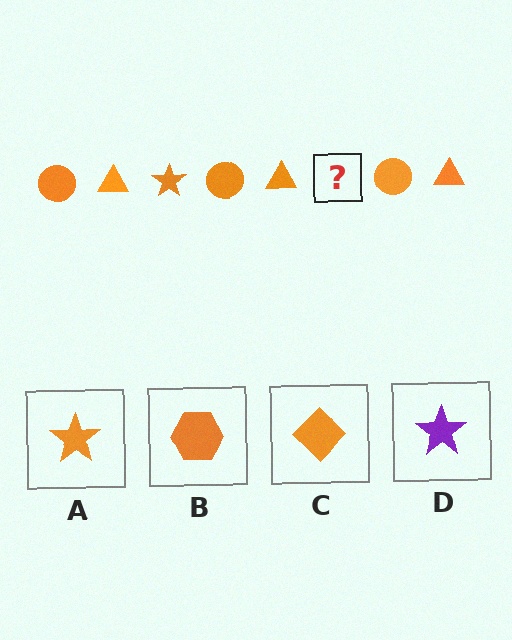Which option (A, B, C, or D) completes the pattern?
A.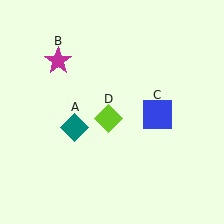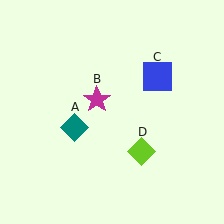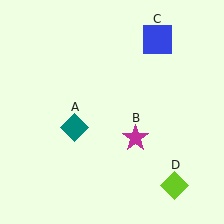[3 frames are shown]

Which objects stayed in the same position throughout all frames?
Teal diamond (object A) remained stationary.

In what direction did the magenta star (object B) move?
The magenta star (object B) moved down and to the right.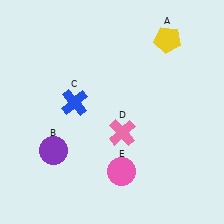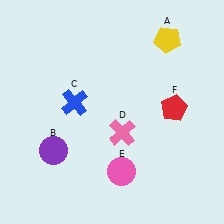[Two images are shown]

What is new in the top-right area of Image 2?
A red pentagon (F) was added in the top-right area of Image 2.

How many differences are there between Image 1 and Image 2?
There is 1 difference between the two images.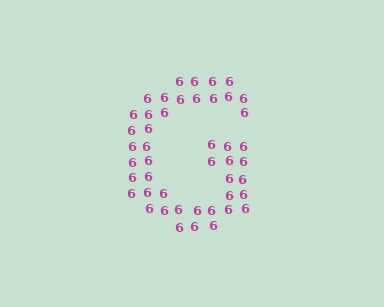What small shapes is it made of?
It is made of small digit 6's.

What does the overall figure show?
The overall figure shows the letter G.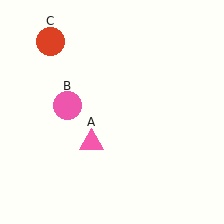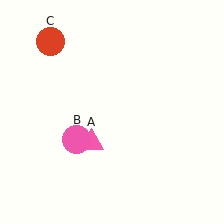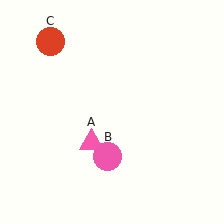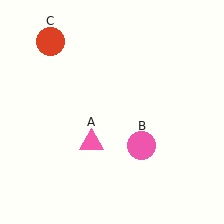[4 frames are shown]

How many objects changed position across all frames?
1 object changed position: pink circle (object B).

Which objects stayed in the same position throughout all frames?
Pink triangle (object A) and red circle (object C) remained stationary.